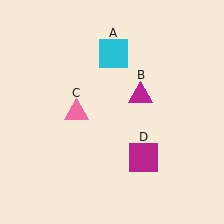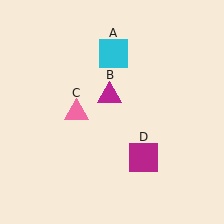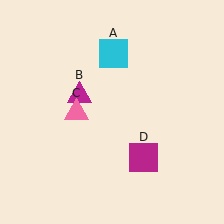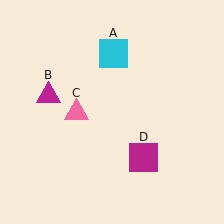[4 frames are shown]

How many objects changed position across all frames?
1 object changed position: magenta triangle (object B).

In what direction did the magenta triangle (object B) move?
The magenta triangle (object B) moved left.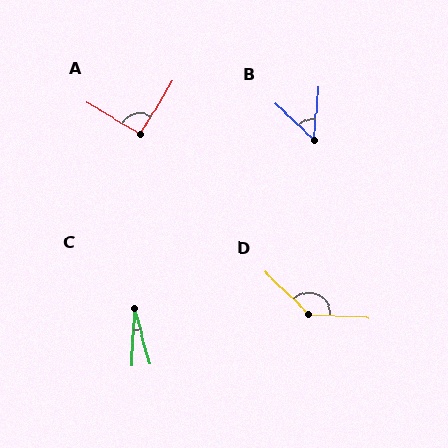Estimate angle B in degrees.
Approximately 51 degrees.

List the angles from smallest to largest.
C (18°), B (51°), A (91°), D (139°).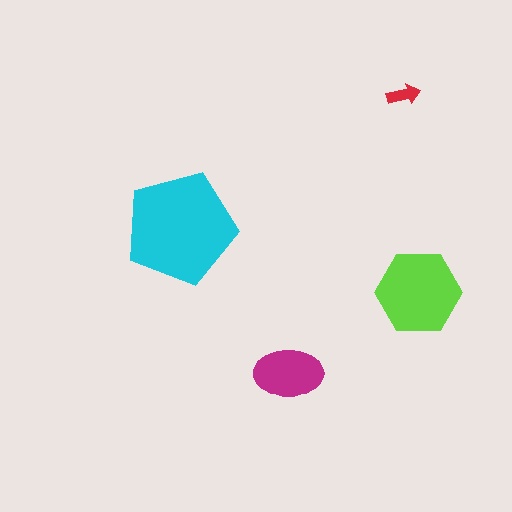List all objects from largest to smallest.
The cyan pentagon, the lime hexagon, the magenta ellipse, the red arrow.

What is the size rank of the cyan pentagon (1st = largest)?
1st.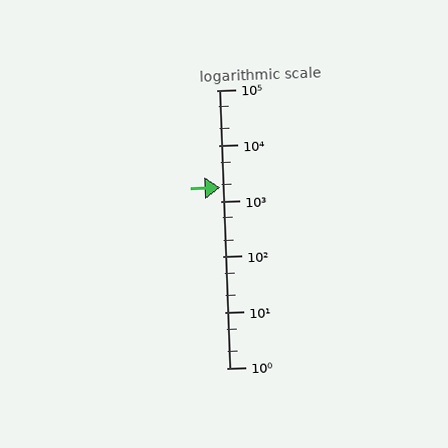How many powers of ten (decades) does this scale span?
The scale spans 5 decades, from 1 to 100000.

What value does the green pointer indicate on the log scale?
The pointer indicates approximately 1800.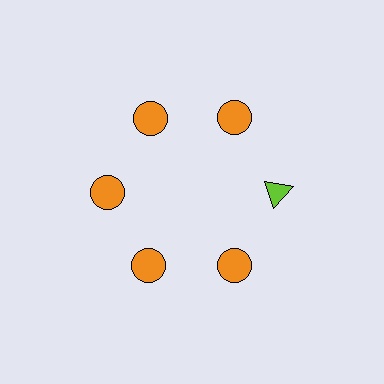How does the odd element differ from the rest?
It differs in both color (lime instead of orange) and shape (triangle instead of circle).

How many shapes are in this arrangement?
There are 6 shapes arranged in a ring pattern.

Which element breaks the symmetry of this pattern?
The lime triangle at roughly the 3 o'clock position breaks the symmetry. All other shapes are orange circles.